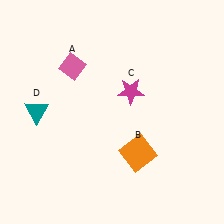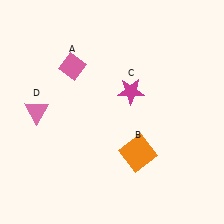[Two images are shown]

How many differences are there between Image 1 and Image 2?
There is 1 difference between the two images.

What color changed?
The triangle (D) changed from teal in Image 1 to pink in Image 2.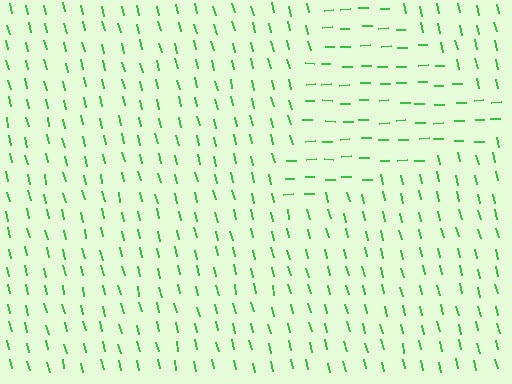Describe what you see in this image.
The image is filled with small green line segments. A triangle region in the image has lines oriented differently from the surrounding lines, creating a visible texture boundary.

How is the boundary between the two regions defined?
The boundary is defined purely by a change in line orientation (approximately 77 degrees difference). All lines are the same color and thickness.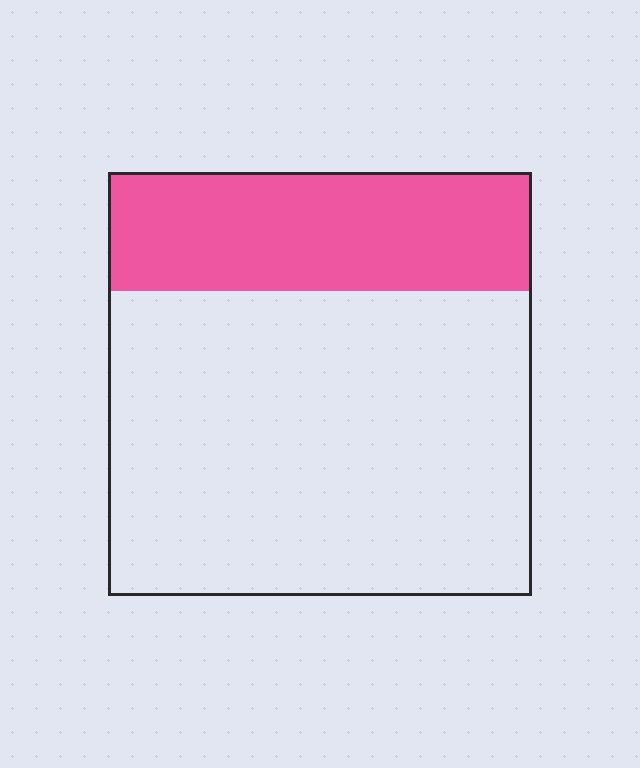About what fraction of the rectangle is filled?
About one quarter (1/4).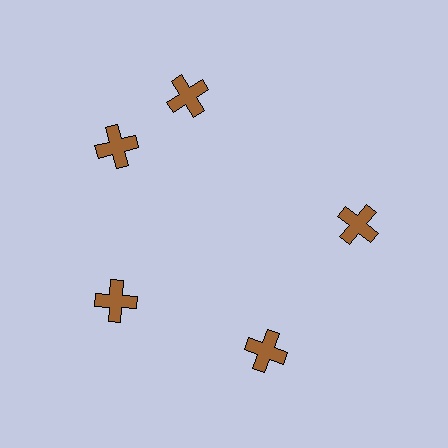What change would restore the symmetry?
The symmetry would be restored by rotating it back into even spacing with its neighbors so that all 5 crosses sit at equal angles and equal distance from the center.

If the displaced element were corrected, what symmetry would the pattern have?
It would have 5-fold rotational symmetry — the pattern would map onto itself every 72 degrees.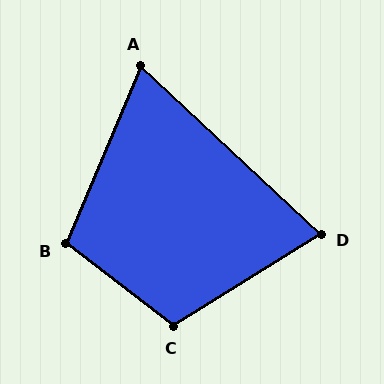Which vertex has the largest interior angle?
C, at approximately 110 degrees.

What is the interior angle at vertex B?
Approximately 105 degrees (obtuse).